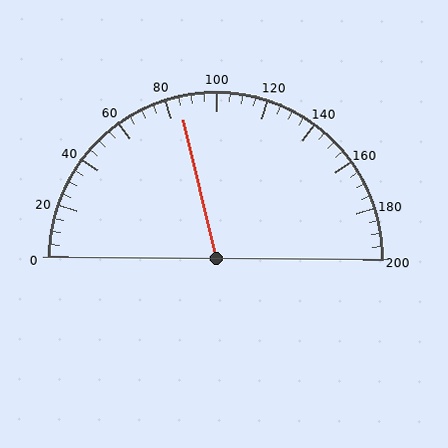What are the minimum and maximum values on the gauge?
The gauge ranges from 0 to 200.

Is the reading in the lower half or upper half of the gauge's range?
The reading is in the lower half of the range (0 to 200).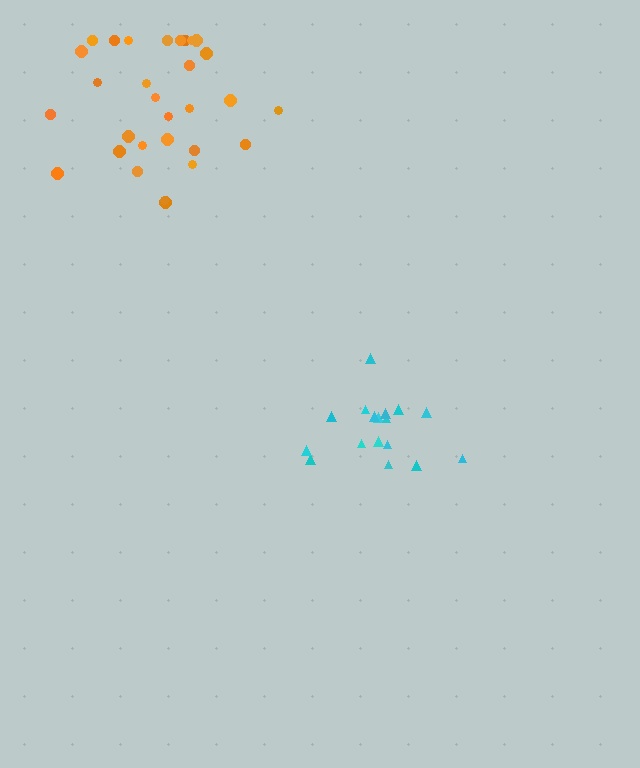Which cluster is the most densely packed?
Cyan.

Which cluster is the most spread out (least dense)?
Orange.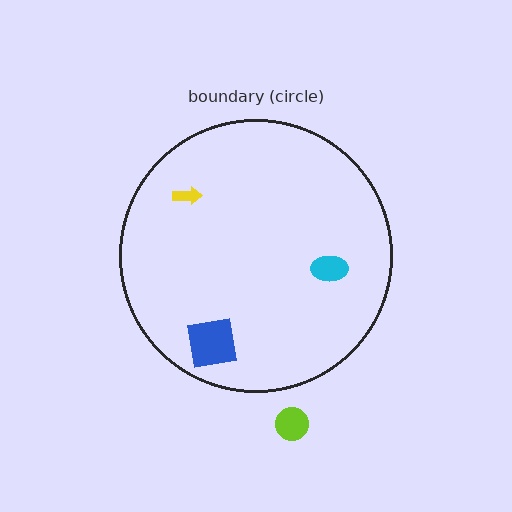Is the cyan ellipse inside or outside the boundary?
Inside.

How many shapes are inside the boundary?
3 inside, 1 outside.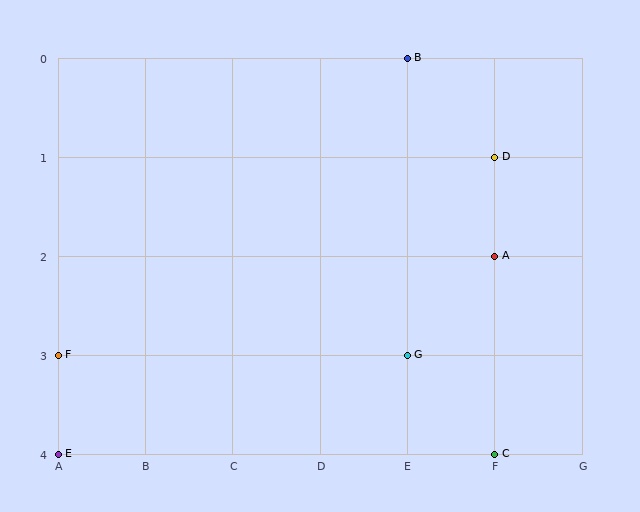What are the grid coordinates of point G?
Point G is at grid coordinates (E, 3).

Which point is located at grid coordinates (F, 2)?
Point A is at (F, 2).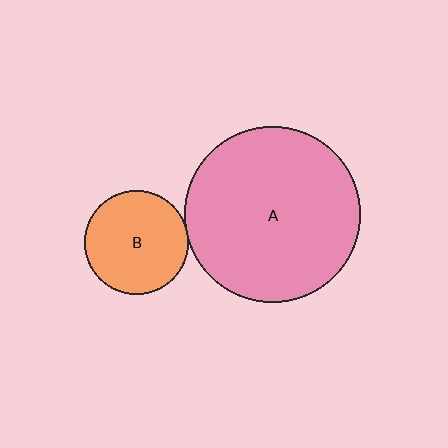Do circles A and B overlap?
Yes.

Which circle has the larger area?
Circle A (pink).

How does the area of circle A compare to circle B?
Approximately 2.8 times.